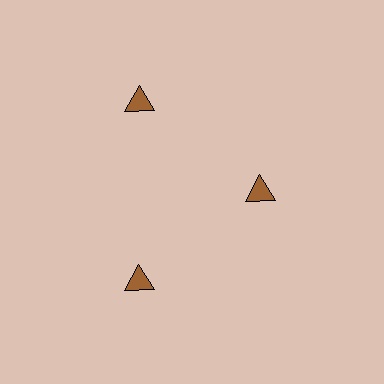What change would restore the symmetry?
The symmetry would be restored by moving it outward, back onto the ring so that all 3 triangles sit at equal angles and equal distance from the center.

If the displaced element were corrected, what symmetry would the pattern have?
It would have 3-fold rotational symmetry — the pattern would map onto itself every 120 degrees.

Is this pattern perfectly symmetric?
No. The 3 brown triangles are arranged in a ring, but one element near the 3 o'clock position is pulled inward toward the center, breaking the 3-fold rotational symmetry.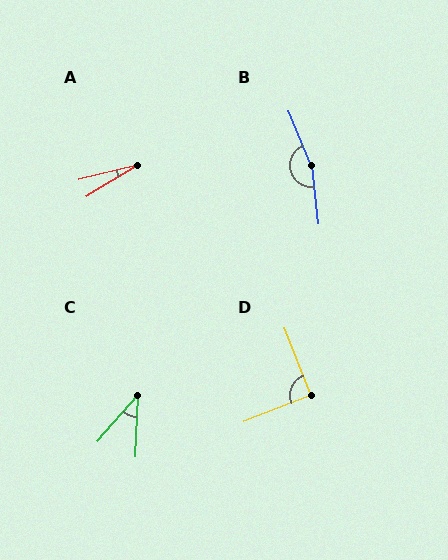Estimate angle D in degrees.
Approximately 90 degrees.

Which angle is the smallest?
A, at approximately 18 degrees.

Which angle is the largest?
B, at approximately 165 degrees.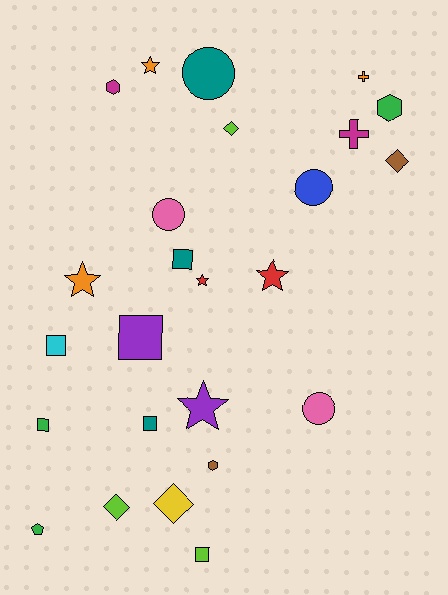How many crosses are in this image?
There are 2 crosses.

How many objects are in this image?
There are 25 objects.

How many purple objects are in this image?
There are 2 purple objects.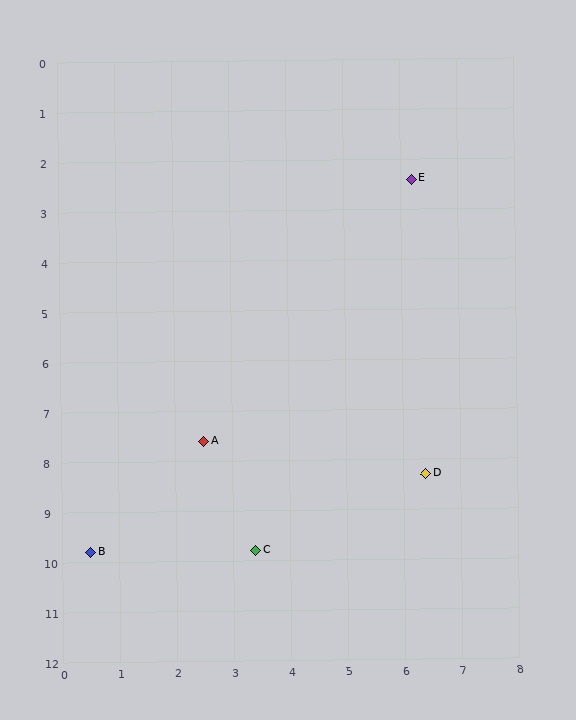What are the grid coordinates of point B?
Point B is at approximately (0.5, 9.8).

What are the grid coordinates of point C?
Point C is at approximately (3.4, 9.8).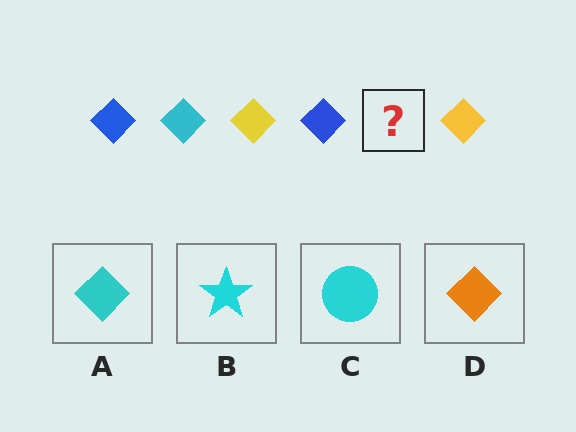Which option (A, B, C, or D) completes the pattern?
A.